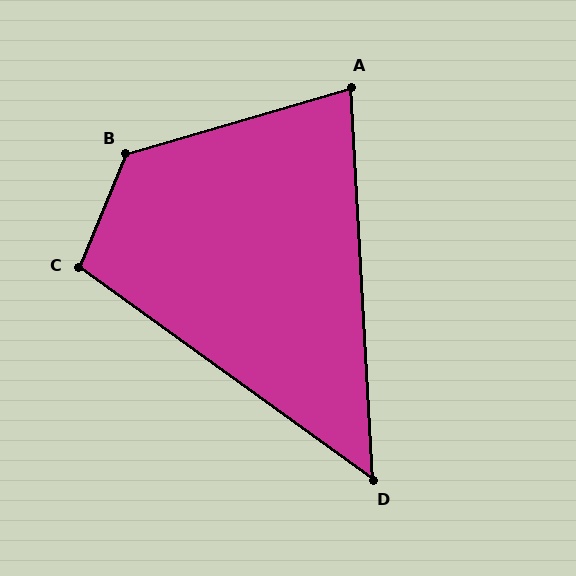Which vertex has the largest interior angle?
B, at approximately 129 degrees.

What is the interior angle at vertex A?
Approximately 77 degrees (acute).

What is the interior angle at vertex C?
Approximately 103 degrees (obtuse).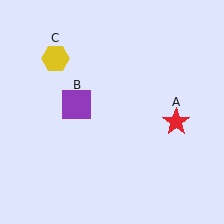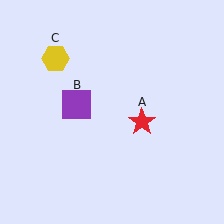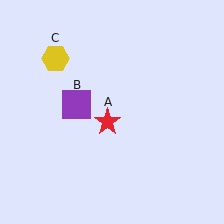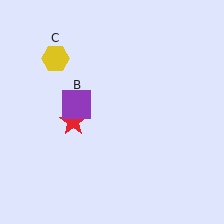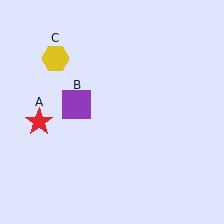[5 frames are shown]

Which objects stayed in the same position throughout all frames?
Purple square (object B) and yellow hexagon (object C) remained stationary.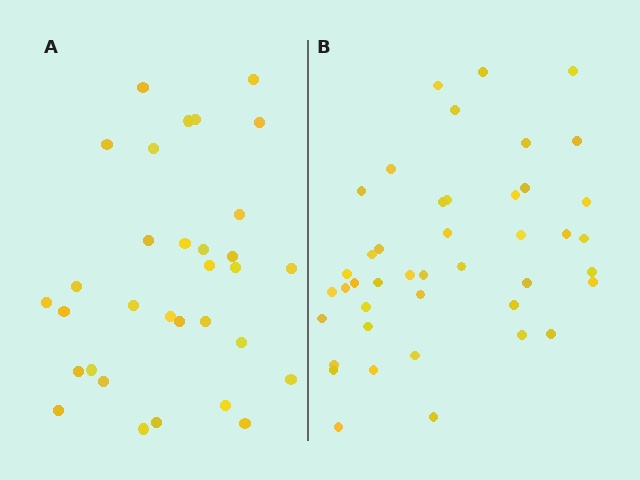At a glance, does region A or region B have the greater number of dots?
Region B (the right region) has more dots.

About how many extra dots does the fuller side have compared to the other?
Region B has roughly 12 or so more dots than region A.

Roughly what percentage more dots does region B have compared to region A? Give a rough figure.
About 35% more.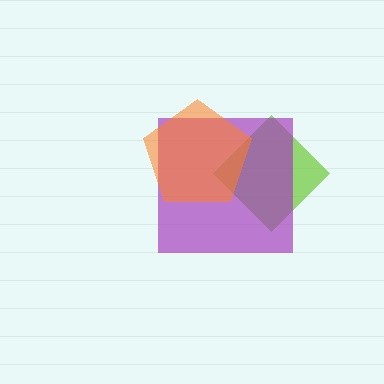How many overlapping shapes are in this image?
There are 3 overlapping shapes in the image.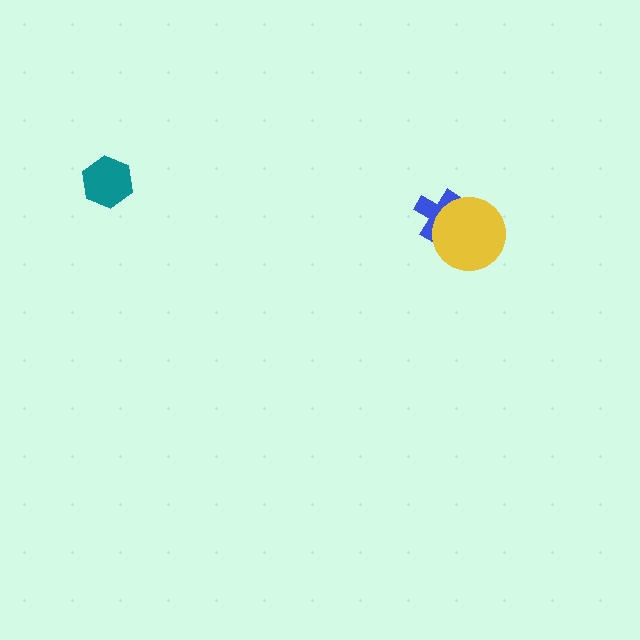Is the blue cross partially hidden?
Yes, it is partially covered by another shape.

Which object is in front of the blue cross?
The yellow circle is in front of the blue cross.